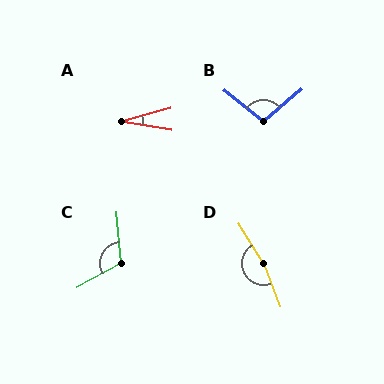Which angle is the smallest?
A, at approximately 25 degrees.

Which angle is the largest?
D, at approximately 169 degrees.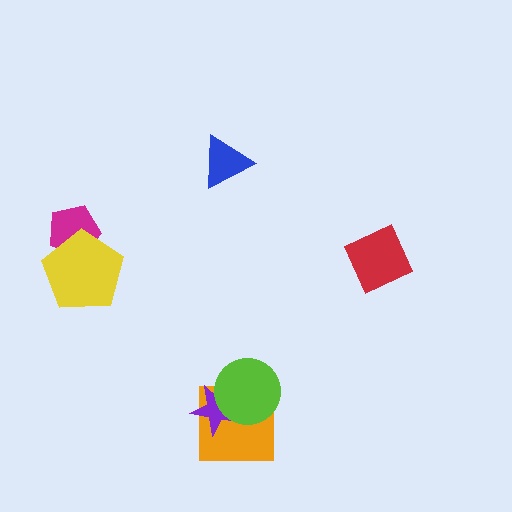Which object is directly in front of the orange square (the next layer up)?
The purple star is directly in front of the orange square.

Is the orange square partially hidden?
Yes, it is partially covered by another shape.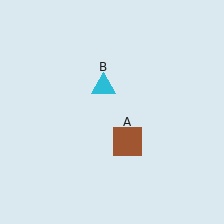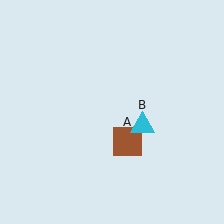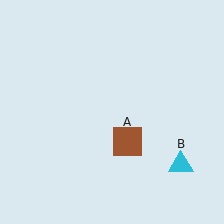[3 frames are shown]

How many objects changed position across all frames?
1 object changed position: cyan triangle (object B).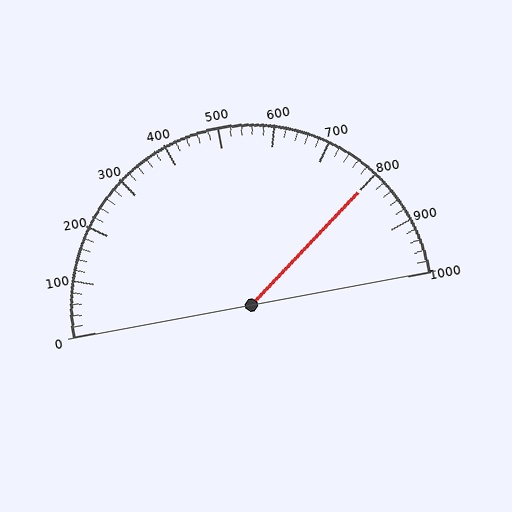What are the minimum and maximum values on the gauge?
The gauge ranges from 0 to 1000.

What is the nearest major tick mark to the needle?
The nearest major tick mark is 800.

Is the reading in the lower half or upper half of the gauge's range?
The reading is in the upper half of the range (0 to 1000).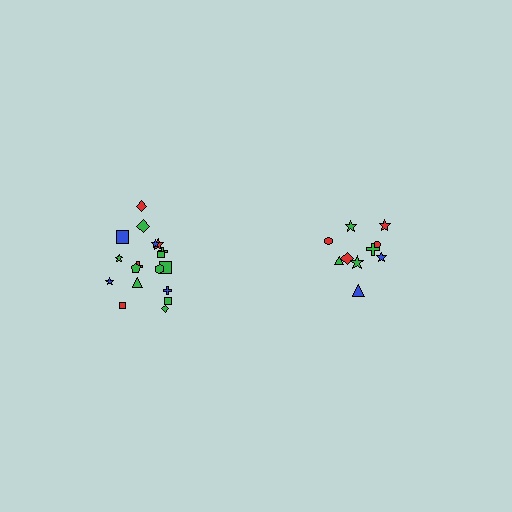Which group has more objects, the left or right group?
The left group.